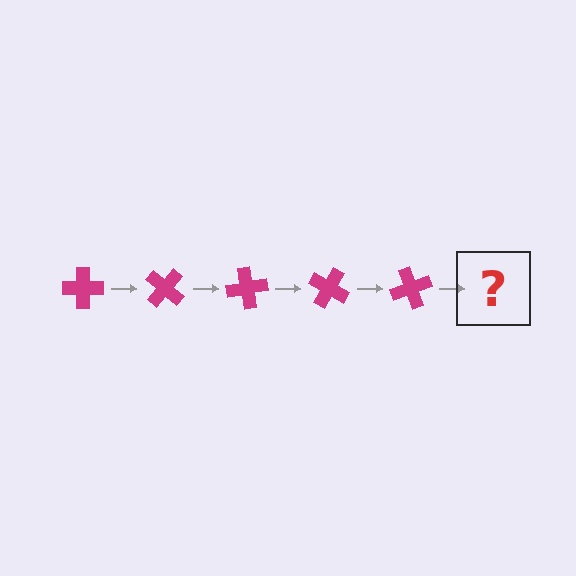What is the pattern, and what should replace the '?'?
The pattern is that the cross rotates 40 degrees each step. The '?' should be a magenta cross rotated 200 degrees.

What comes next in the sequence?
The next element should be a magenta cross rotated 200 degrees.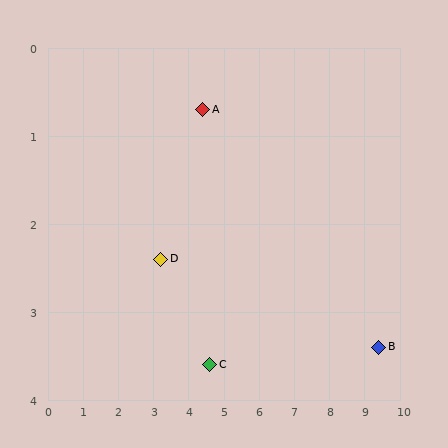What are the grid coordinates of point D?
Point D is at approximately (3.2, 2.4).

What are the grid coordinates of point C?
Point C is at approximately (4.6, 3.6).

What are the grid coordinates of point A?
Point A is at approximately (4.4, 0.7).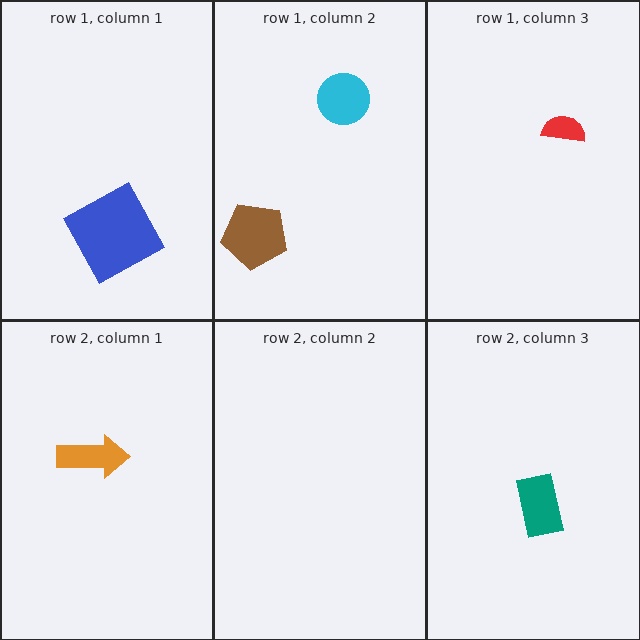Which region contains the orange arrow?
The row 2, column 1 region.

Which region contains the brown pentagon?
The row 1, column 2 region.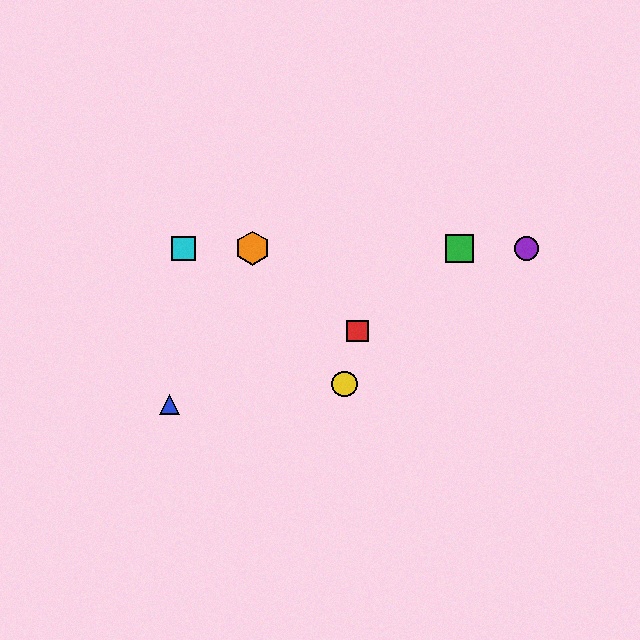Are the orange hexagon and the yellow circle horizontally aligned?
No, the orange hexagon is at y≈248 and the yellow circle is at y≈384.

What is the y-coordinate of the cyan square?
The cyan square is at y≈248.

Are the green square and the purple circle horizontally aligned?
Yes, both are at y≈248.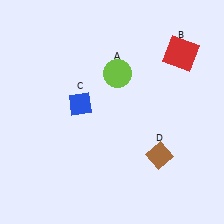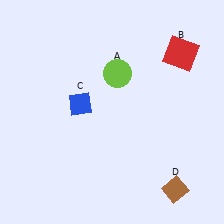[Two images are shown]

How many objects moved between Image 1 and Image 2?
1 object moved between the two images.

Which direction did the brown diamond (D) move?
The brown diamond (D) moved down.